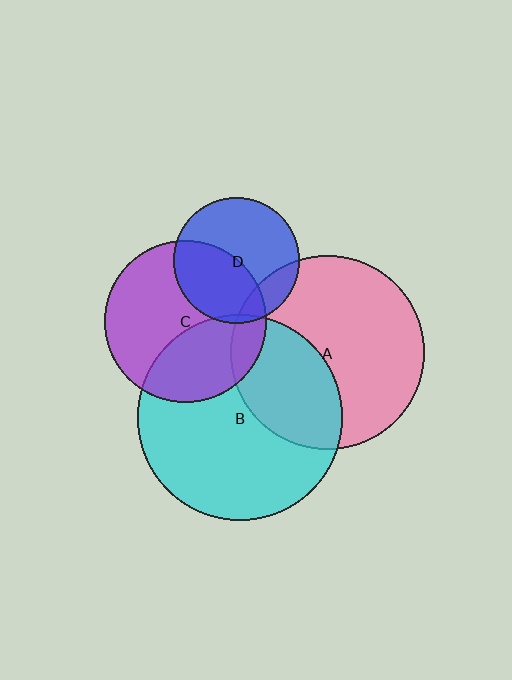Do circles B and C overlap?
Yes.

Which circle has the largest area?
Circle B (cyan).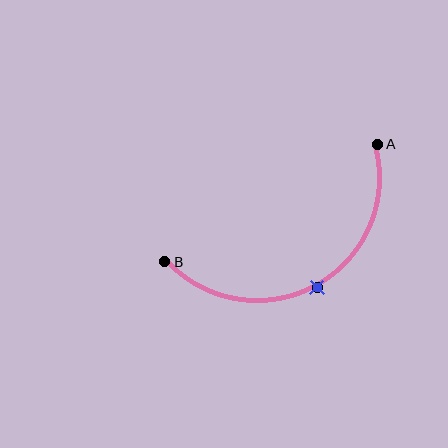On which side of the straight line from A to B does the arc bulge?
The arc bulges below the straight line connecting A and B.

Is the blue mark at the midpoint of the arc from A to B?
Yes. The blue mark lies on the arc at equal arc-length from both A and B — it is the arc midpoint.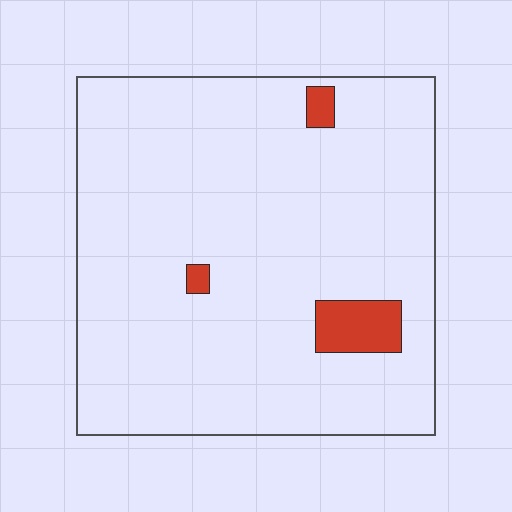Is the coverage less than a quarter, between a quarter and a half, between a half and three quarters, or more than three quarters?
Less than a quarter.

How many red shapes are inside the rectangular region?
3.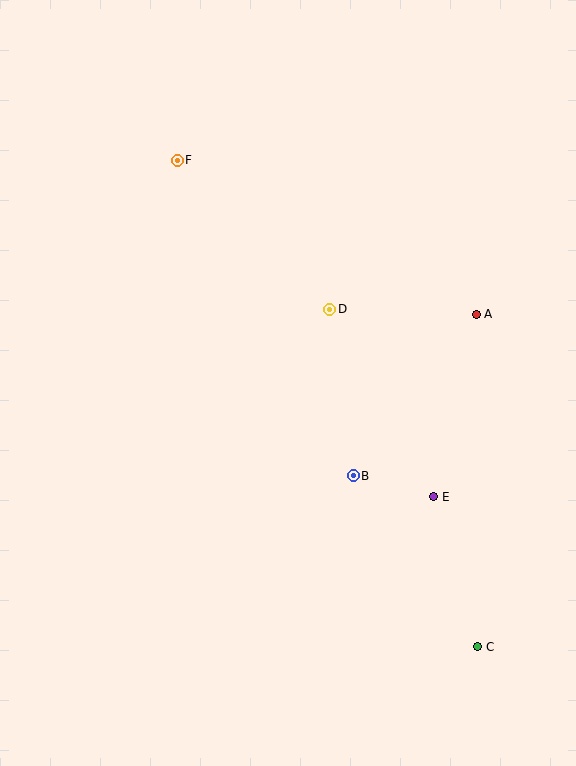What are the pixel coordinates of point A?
Point A is at (476, 314).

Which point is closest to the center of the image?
Point D at (330, 309) is closest to the center.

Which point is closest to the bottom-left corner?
Point B is closest to the bottom-left corner.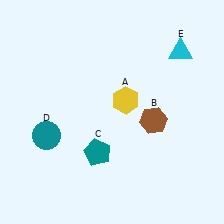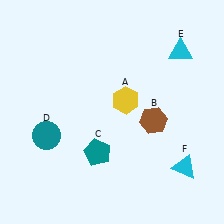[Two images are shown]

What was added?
A cyan triangle (F) was added in Image 2.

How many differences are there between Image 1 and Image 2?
There is 1 difference between the two images.